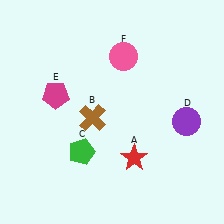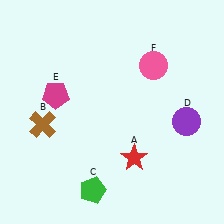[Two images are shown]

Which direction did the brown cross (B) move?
The brown cross (B) moved left.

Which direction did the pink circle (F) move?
The pink circle (F) moved right.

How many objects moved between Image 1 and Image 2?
3 objects moved between the two images.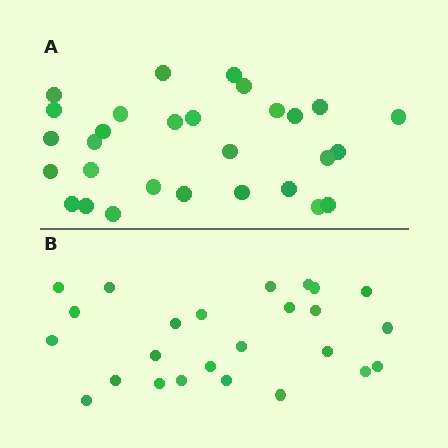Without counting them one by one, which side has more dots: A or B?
Region A (the top region) has more dots.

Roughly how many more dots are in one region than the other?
Region A has about 4 more dots than region B.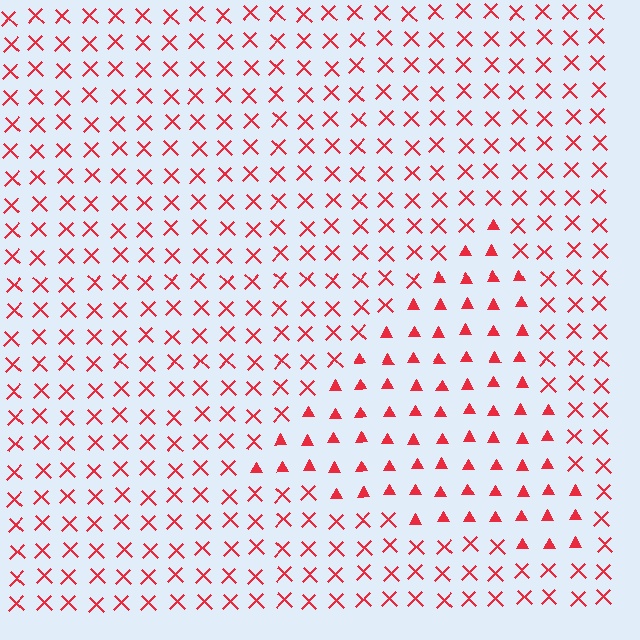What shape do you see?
I see a triangle.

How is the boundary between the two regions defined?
The boundary is defined by a change in element shape: triangles inside vs. X marks outside. All elements share the same color and spacing.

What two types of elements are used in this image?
The image uses triangles inside the triangle region and X marks outside it.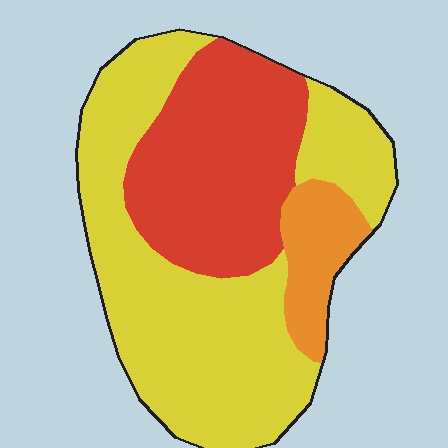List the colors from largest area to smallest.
From largest to smallest: yellow, red, orange.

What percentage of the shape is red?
Red takes up about one third (1/3) of the shape.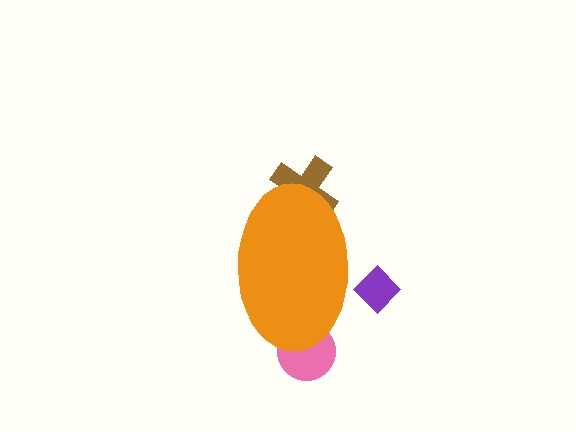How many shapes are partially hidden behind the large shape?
3 shapes are partially hidden.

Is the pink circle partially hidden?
Yes, the pink circle is partially hidden behind the orange ellipse.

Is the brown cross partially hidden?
Yes, the brown cross is partially hidden behind the orange ellipse.